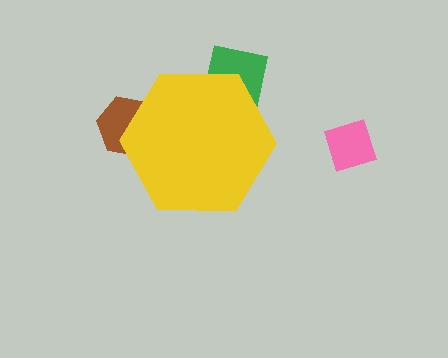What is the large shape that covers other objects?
A yellow hexagon.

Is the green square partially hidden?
Yes, the green square is partially hidden behind the yellow hexagon.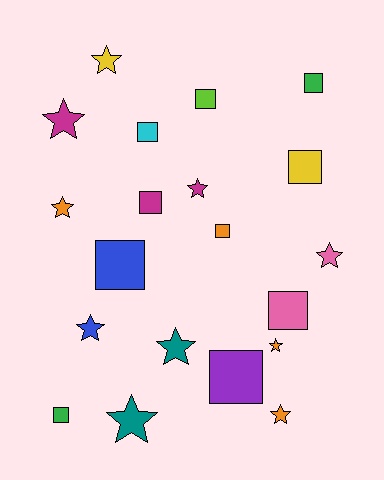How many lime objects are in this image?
There is 1 lime object.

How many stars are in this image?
There are 10 stars.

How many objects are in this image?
There are 20 objects.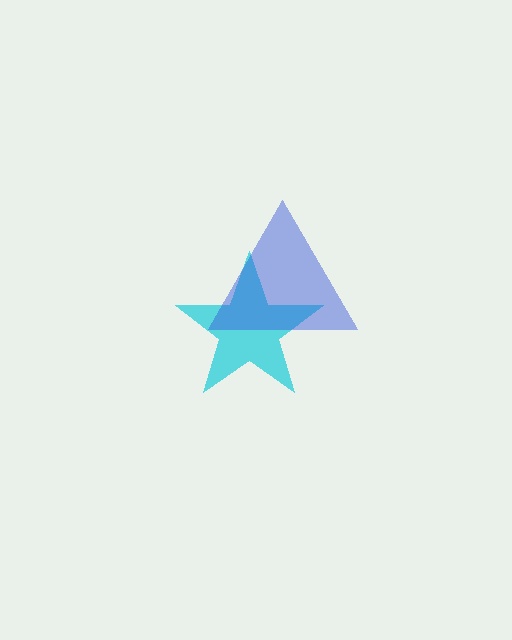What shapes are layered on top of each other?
The layered shapes are: a cyan star, a blue triangle.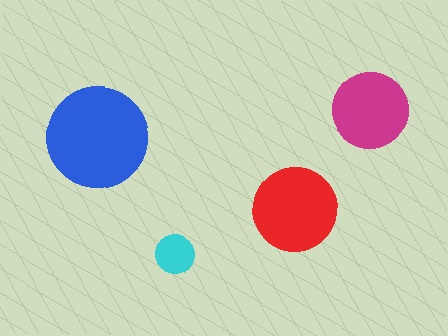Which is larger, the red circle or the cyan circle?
The red one.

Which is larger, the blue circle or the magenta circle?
The blue one.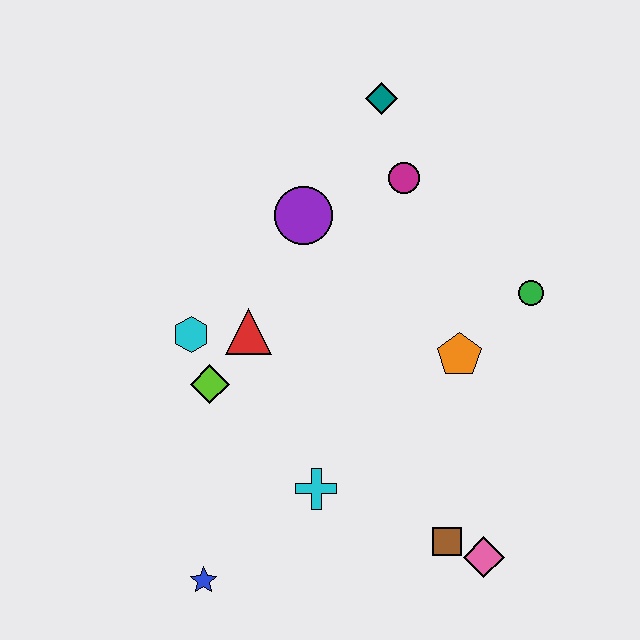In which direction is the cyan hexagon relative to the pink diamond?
The cyan hexagon is to the left of the pink diamond.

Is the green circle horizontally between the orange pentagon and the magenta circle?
No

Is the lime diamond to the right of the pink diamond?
No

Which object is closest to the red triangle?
The cyan hexagon is closest to the red triangle.